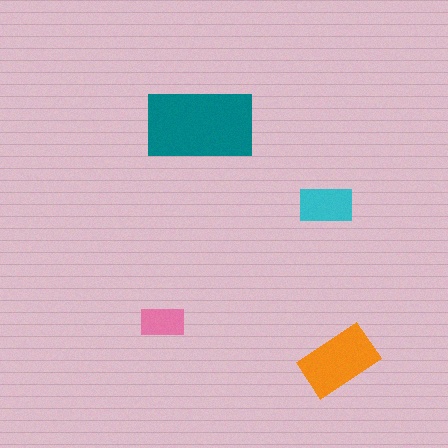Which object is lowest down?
The orange rectangle is bottommost.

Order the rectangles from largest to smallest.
the teal one, the orange one, the cyan one, the pink one.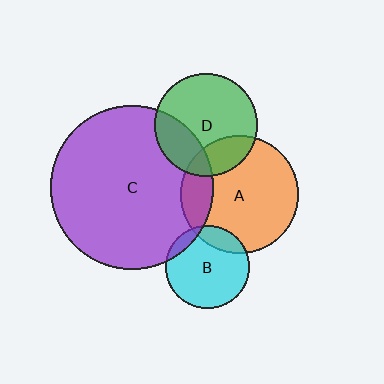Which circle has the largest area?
Circle C (purple).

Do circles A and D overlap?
Yes.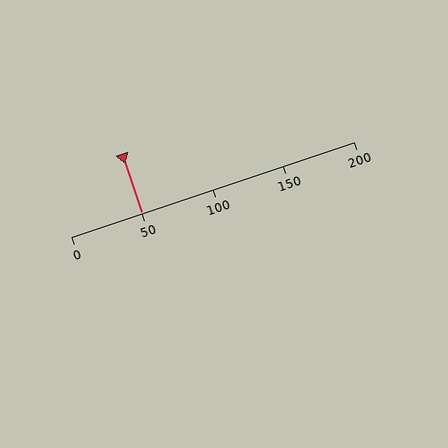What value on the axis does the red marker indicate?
The marker indicates approximately 50.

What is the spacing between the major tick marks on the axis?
The major ticks are spaced 50 apart.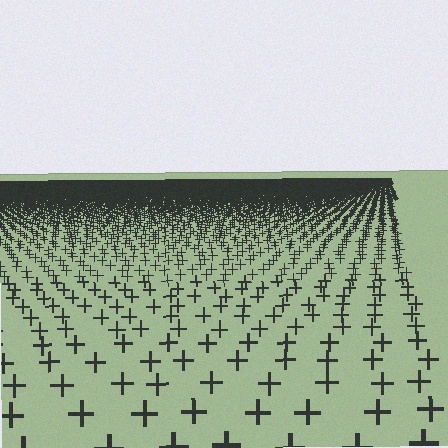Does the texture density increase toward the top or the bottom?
Density increases toward the top.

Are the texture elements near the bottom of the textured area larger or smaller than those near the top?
Larger. Near the bottom, elements are closer to the viewer and appear at a bigger on-screen size.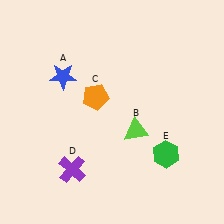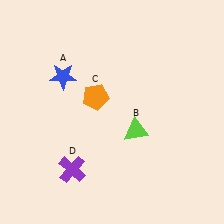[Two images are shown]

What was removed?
The green hexagon (E) was removed in Image 2.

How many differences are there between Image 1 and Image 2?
There is 1 difference between the two images.